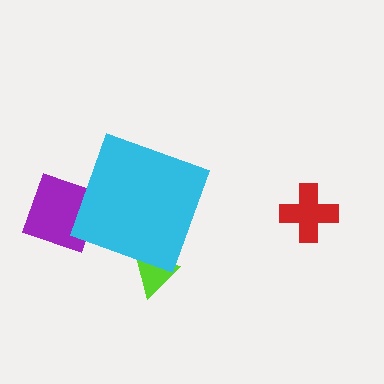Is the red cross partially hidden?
No, the red cross is fully visible.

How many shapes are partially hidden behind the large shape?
2 shapes are partially hidden.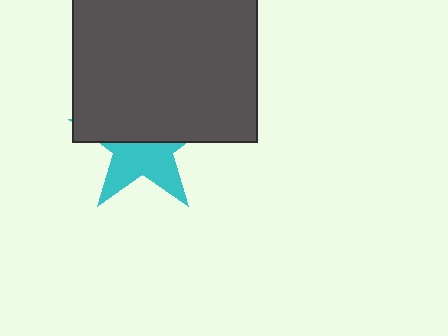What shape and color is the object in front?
The object in front is a dark gray square.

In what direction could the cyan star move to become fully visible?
The cyan star could move down. That would shift it out from behind the dark gray square entirely.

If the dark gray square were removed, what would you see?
You would see the complete cyan star.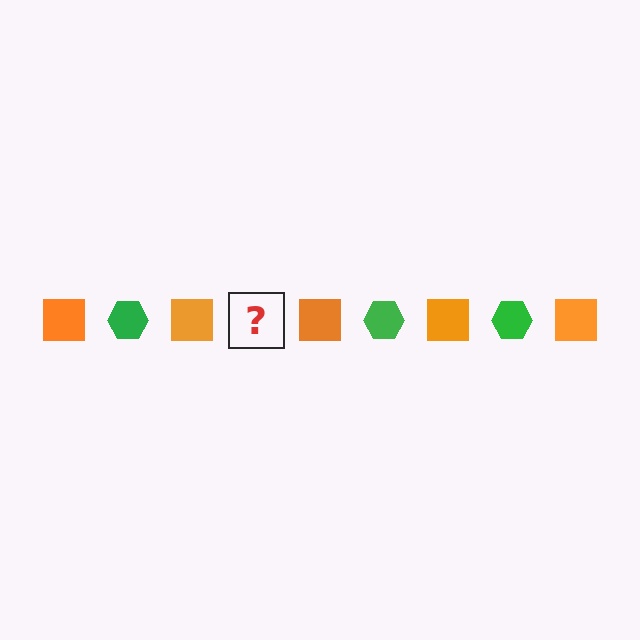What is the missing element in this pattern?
The missing element is a green hexagon.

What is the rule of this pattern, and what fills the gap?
The rule is that the pattern alternates between orange square and green hexagon. The gap should be filled with a green hexagon.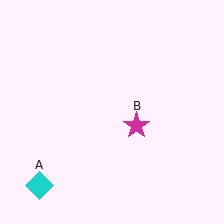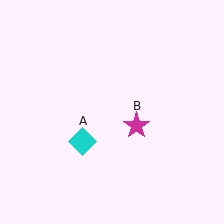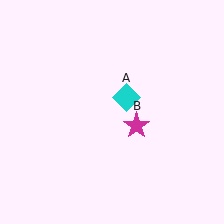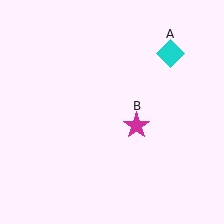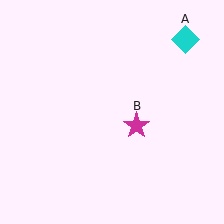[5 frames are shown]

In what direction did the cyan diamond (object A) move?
The cyan diamond (object A) moved up and to the right.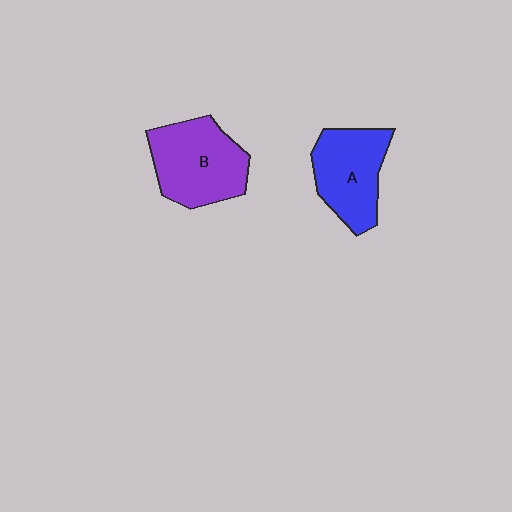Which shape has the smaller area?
Shape A (blue).